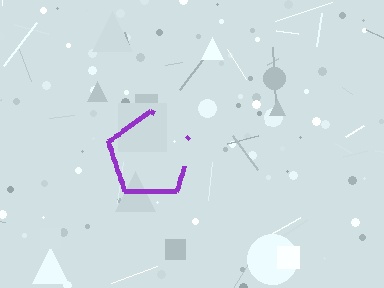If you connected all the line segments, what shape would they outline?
They would outline a pentagon.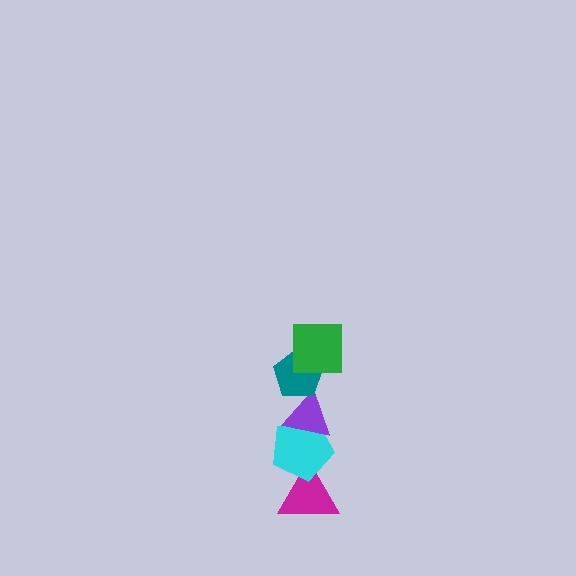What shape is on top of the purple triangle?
The teal pentagon is on top of the purple triangle.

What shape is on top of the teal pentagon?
The green square is on top of the teal pentagon.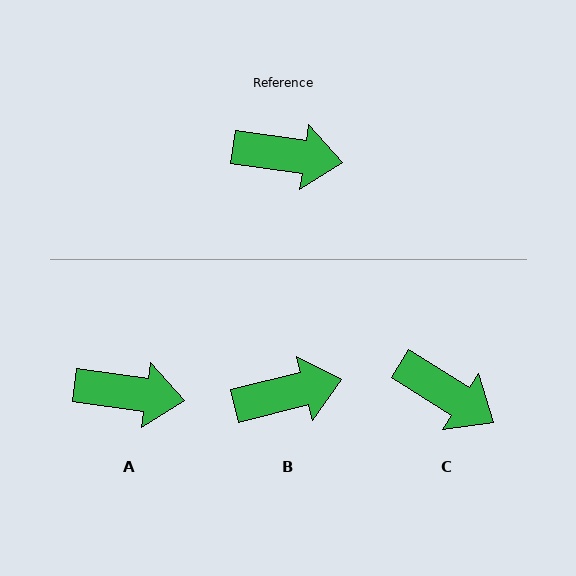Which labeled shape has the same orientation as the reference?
A.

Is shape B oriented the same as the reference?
No, it is off by about 22 degrees.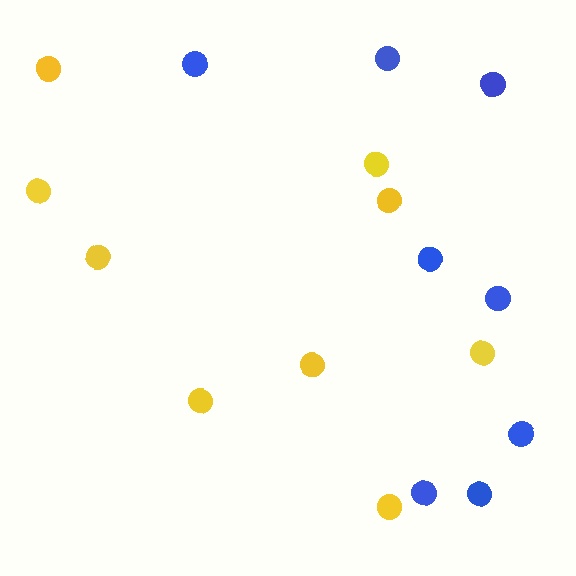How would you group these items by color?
There are 2 groups: one group of yellow circles (9) and one group of blue circles (8).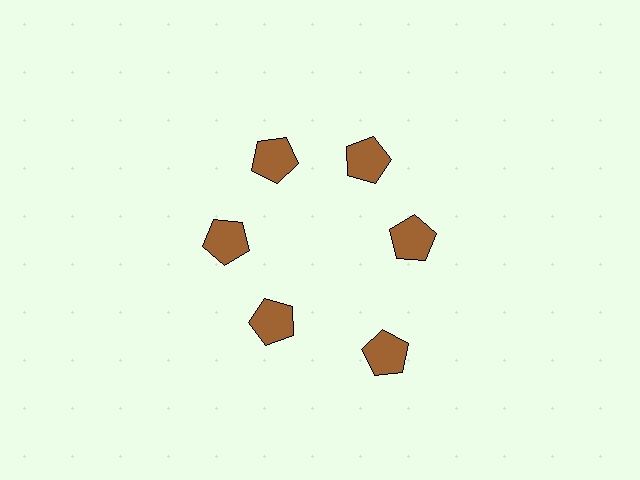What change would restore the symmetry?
The symmetry would be restored by moving it inward, back onto the ring so that all 6 pentagons sit at equal angles and equal distance from the center.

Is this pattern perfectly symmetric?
No. The 6 brown pentagons are arranged in a ring, but one element near the 5 o'clock position is pushed outward from the center, breaking the 6-fold rotational symmetry.